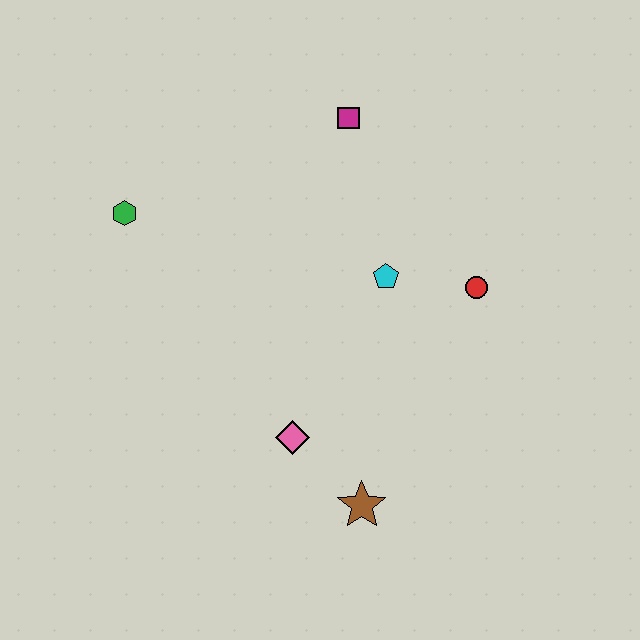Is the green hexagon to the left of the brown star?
Yes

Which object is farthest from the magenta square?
The brown star is farthest from the magenta square.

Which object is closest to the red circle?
The cyan pentagon is closest to the red circle.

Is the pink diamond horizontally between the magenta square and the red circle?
No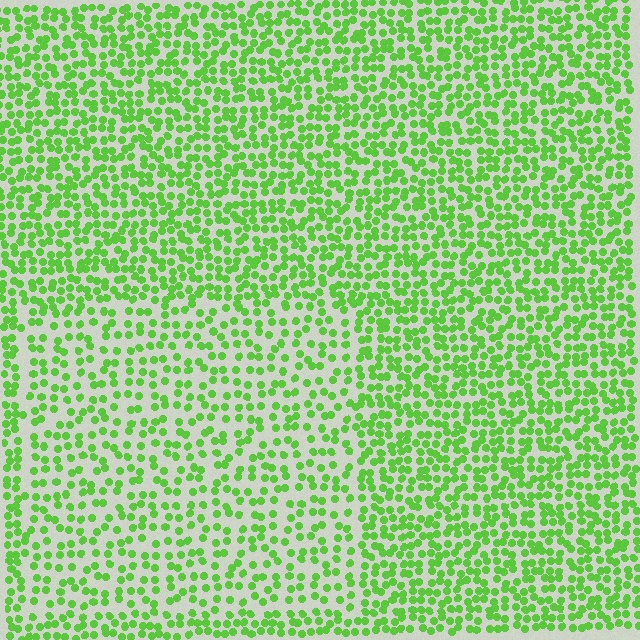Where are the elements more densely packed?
The elements are more densely packed outside the rectangle boundary.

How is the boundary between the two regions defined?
The boundary is defined by a change in element density (approximately 1.7x ratio). All elements are the same color, size, and shape.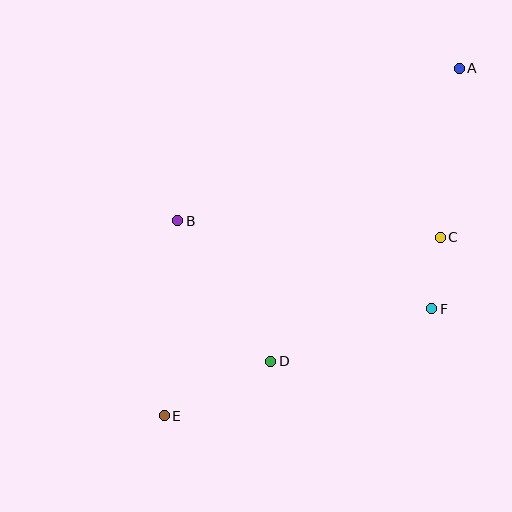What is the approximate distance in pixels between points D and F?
The distance between D and F is approximately 169 pixels.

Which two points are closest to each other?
Points C and F are closest to each other.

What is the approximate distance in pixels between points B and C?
The distance between B and C is approximately 263 pixels.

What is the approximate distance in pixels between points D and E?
The distance between D and E is approximately 120 pixels.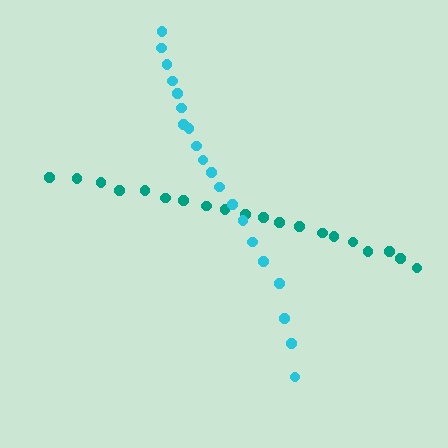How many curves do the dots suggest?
There are 2 distinct paths.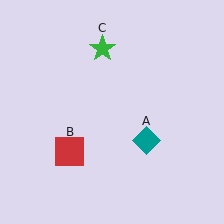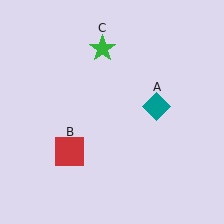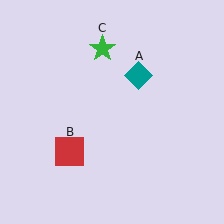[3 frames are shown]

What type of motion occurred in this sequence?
The teal diamond (object A) rotated counterclockwise around the center of the scene.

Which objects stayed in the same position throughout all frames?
Red square (object B) and green star (object C) remained stationary.